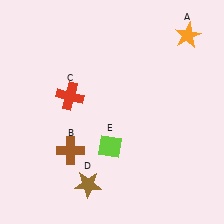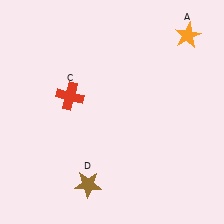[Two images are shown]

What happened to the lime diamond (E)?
The lime diamond (E) was removed in Image 2. It was in the bottom-left area of Image 1.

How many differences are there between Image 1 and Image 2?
There are 2 differences between the two images.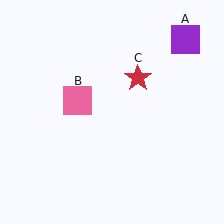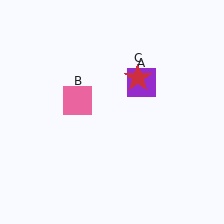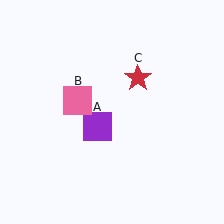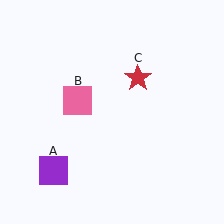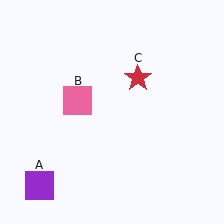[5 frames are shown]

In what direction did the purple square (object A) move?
The purple square (object A) moved down and to the left.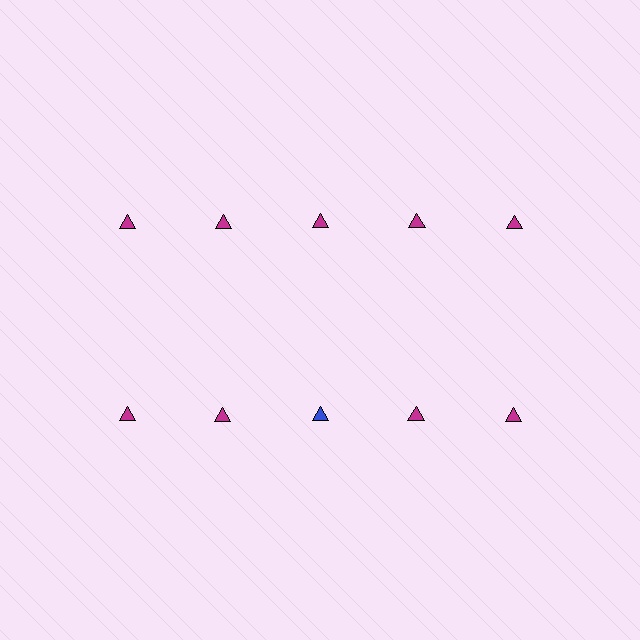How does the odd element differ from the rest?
It has a different color: blue instead of magenta.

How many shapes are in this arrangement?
There are 10 shapes arranged in a grid pattern.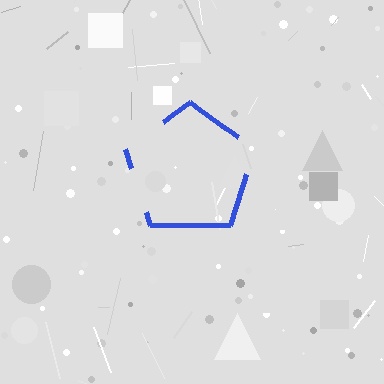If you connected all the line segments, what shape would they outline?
They would outline a pentagon.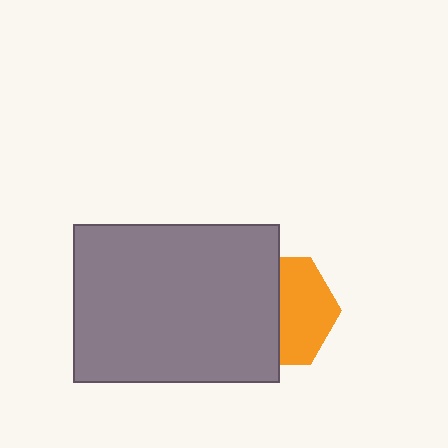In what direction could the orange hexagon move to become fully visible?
The orange hexagon could move right. That would shift it out from behind the gray rectangle entirely.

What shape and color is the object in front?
The object in front is a gray rectangle.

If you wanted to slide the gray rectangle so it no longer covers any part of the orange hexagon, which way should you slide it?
Slide it left — that is the most direct way to separate the two shapes.